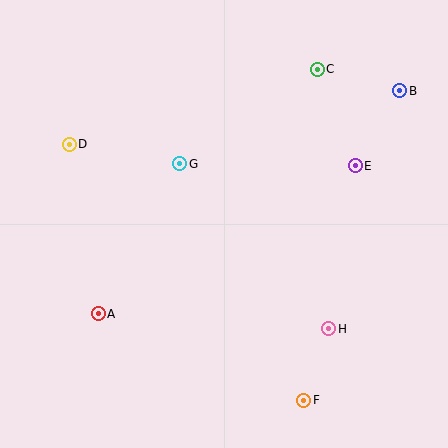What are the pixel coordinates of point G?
Point G is at (180, 164).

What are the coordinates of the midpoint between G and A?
The midpoint between G and A is at (139, 239).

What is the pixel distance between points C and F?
The distance between C and F is 331 pixels.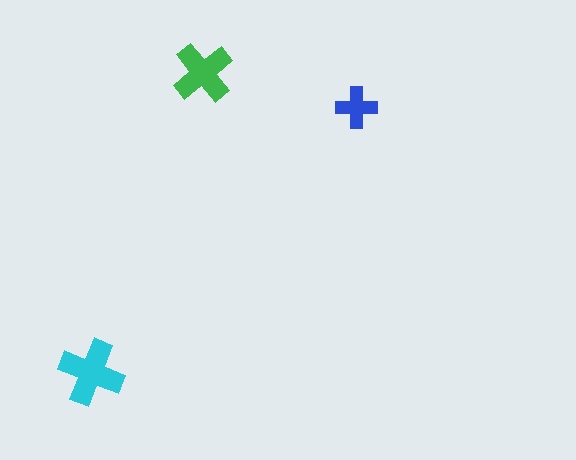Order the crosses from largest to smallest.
the cyan one, the green one, the blue one.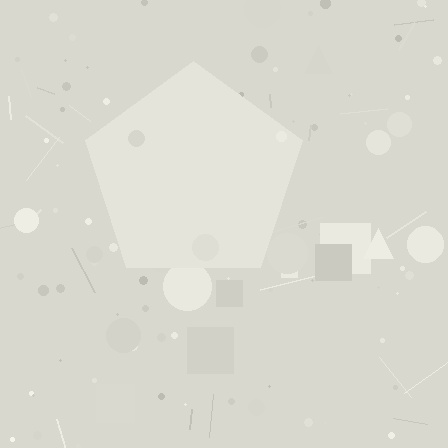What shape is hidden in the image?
A pentagon is hidden in the image.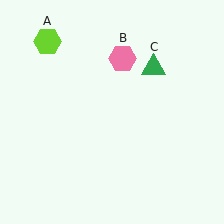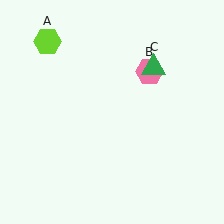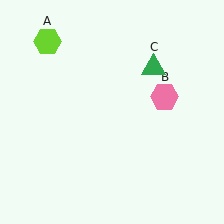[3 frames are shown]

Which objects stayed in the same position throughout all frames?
Lime hexagon (object A) and green triangle (object C) remained stationary.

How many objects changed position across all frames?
1 object changed position: pink hexagon (object B).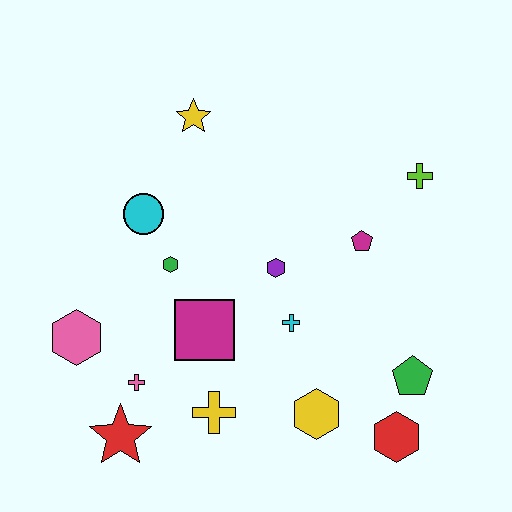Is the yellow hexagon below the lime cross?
Yes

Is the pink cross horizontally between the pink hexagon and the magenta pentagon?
Yes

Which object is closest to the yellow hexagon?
The red hexagon is closest to the yellow hexagon.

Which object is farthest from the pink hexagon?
The lime cross is farthest from the pink hexagon.